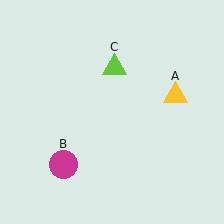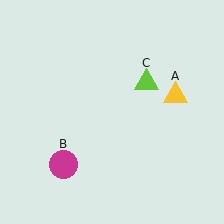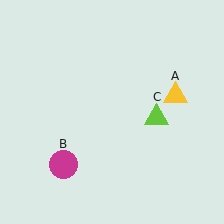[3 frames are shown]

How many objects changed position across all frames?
1 object changed position: lime triangle (object C).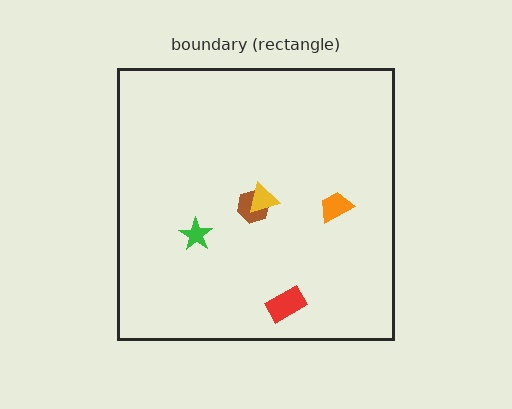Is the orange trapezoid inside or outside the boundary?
Inside.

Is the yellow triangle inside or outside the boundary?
Inside.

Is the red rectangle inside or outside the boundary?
Inside.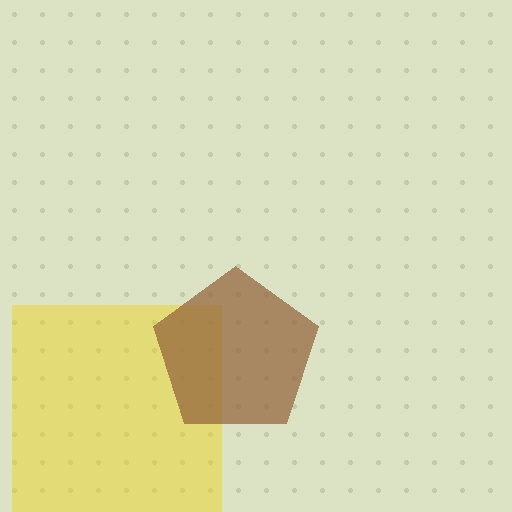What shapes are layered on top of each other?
The layered shapes are: a yellow square, a brown pentagon.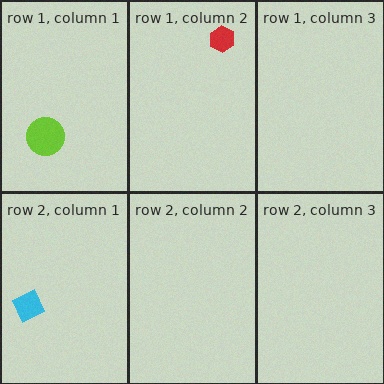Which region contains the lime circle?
The row 1, column 1 region.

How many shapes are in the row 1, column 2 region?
1.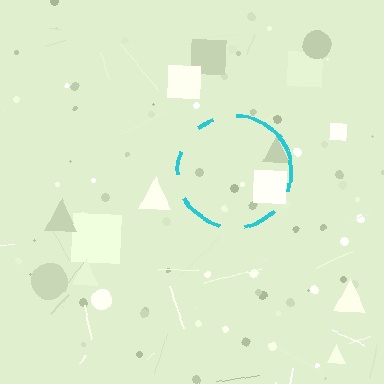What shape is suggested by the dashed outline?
The dashed outline suggests a circle.